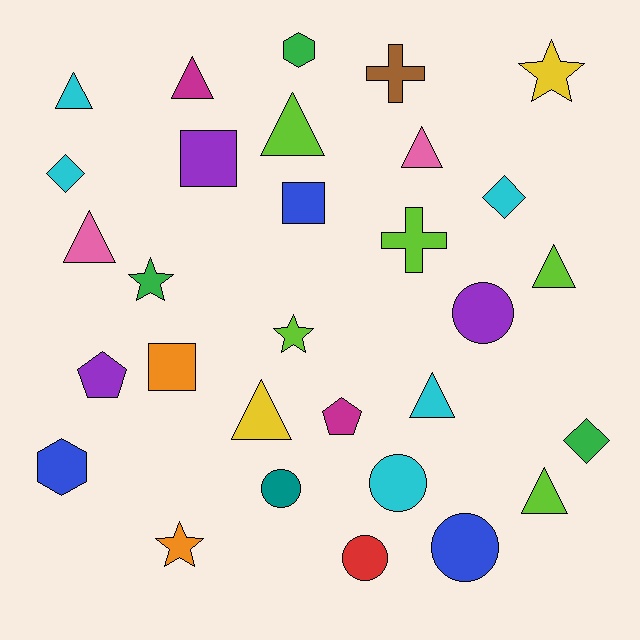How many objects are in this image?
There are 30 objects.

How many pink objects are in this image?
There are 2 pink objects.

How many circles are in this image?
There are 5 circles.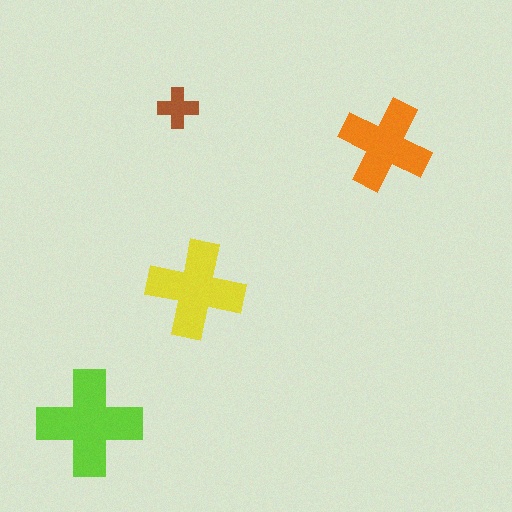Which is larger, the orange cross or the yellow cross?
The yellow one.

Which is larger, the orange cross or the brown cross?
The orange one.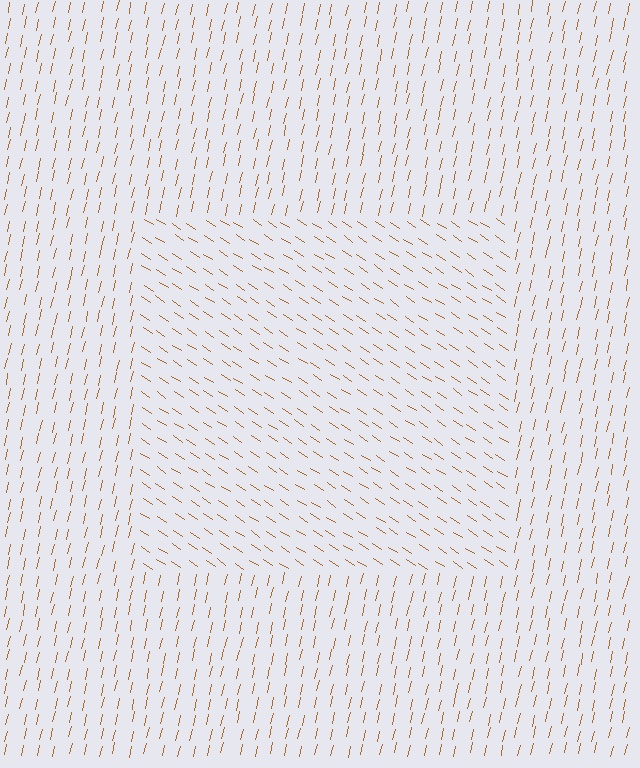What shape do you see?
I see a rectangle.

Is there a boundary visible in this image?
Yes, there is a texture boundary formed by a change in line orientation.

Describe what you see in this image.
The image is filled with small brown line segments. A rectangle region in the image has lines oriented differently from the surrounding lines, creating a visible texture boundary.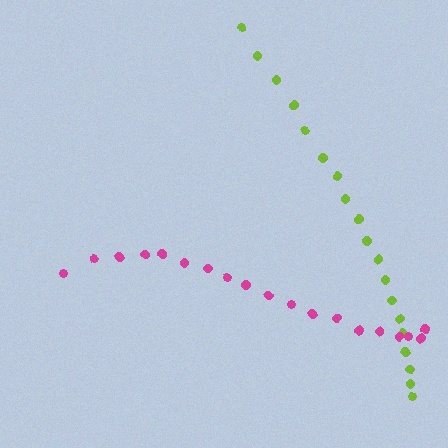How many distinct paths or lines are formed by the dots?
There are 2 distinct paths.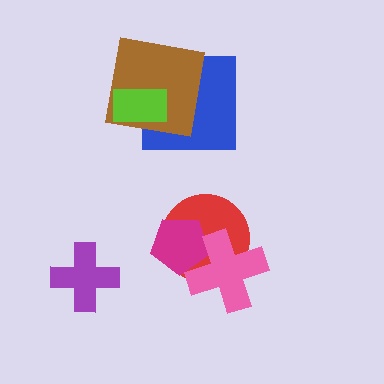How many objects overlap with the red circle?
2 objects overlap with the red circle.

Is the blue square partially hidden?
Yes, it is partially covered by another shape.